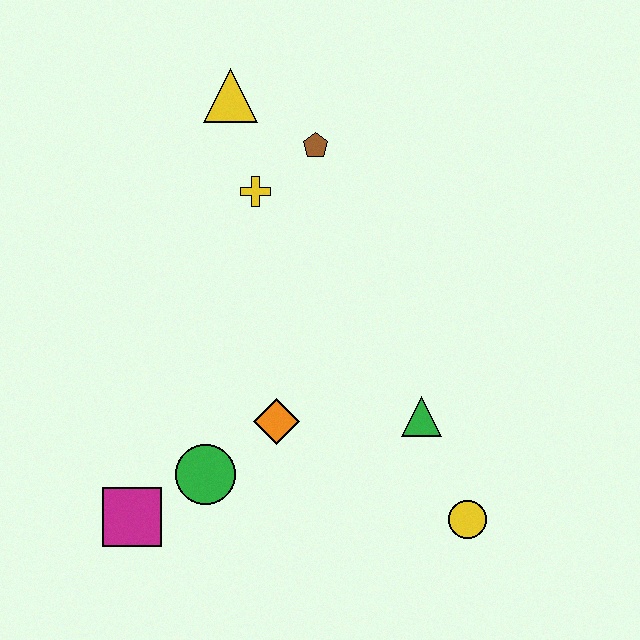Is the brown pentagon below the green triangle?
No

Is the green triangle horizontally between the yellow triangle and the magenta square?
No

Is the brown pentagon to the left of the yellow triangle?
No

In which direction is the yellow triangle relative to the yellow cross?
The yellow triangle is above the yellow cross.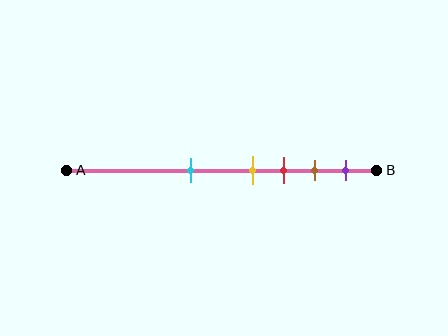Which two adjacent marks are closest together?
The yellow and red marks are the closest adjacent pair.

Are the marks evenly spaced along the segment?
No, the marks are not evenly spaced.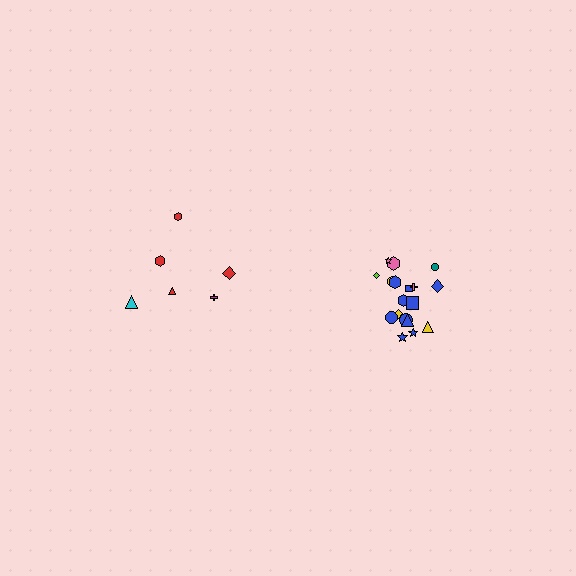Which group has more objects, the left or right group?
The right group.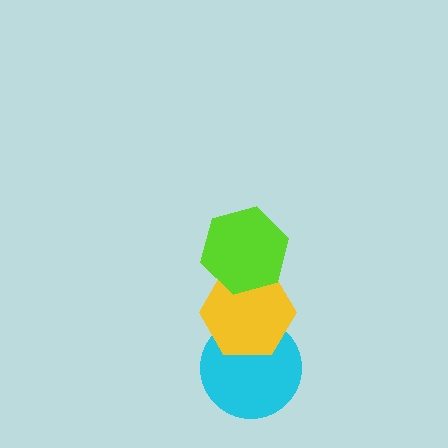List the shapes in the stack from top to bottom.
From top to bottom: the lime hexagon, the yellow hexagon, the cyan circle.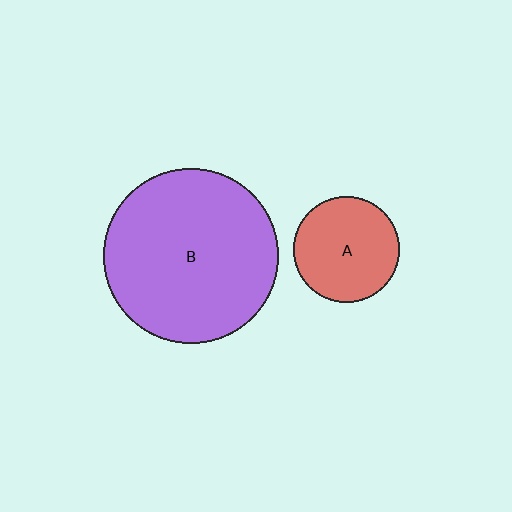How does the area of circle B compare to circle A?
Approximately 2.8 times.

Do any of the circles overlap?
No, none of the circles overlap.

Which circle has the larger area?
Circle B (purple).